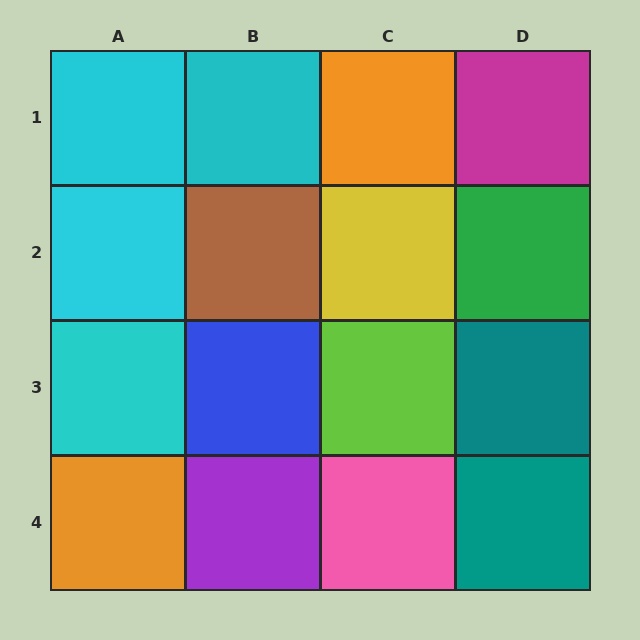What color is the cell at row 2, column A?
Cyan.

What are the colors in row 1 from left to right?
Cyan, cyan, orange, magenta.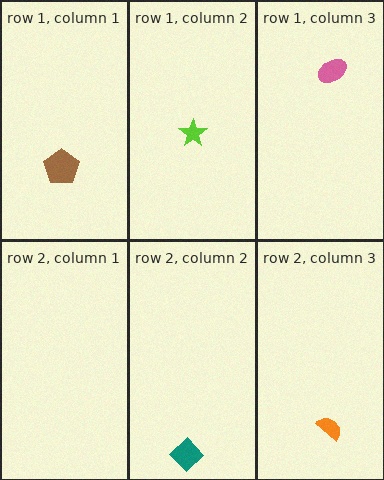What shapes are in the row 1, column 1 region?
The brown pentagon.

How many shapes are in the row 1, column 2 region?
1.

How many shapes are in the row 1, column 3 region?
1.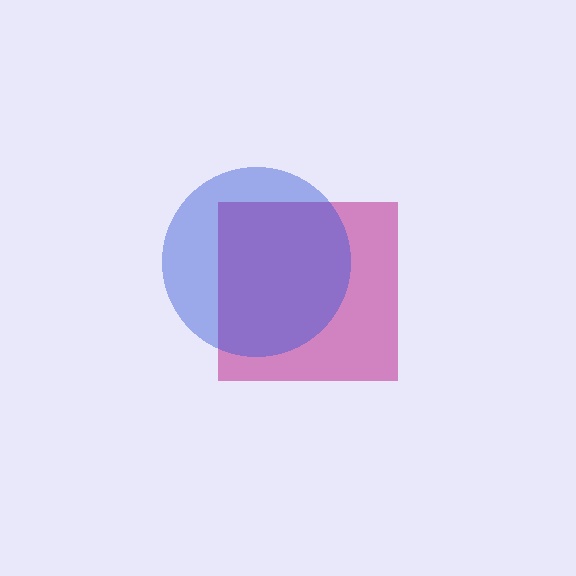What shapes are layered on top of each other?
The layered shapes are: a magenta square, a blue circle.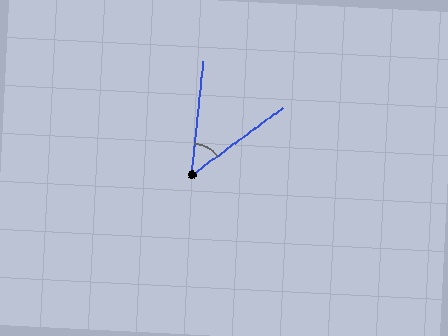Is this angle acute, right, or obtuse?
It is acute.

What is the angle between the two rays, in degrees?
Approximately 47 degrees.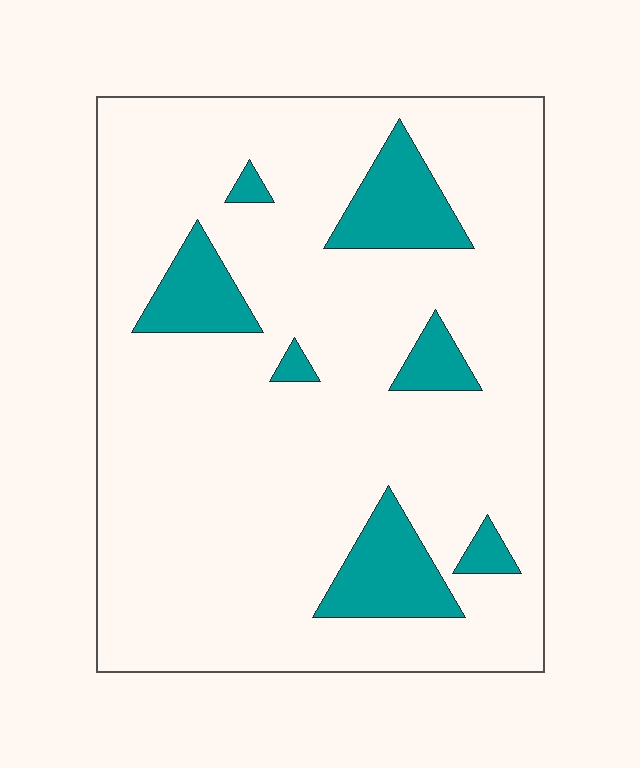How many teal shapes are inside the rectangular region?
7.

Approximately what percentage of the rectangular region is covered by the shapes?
Approximately 15%.